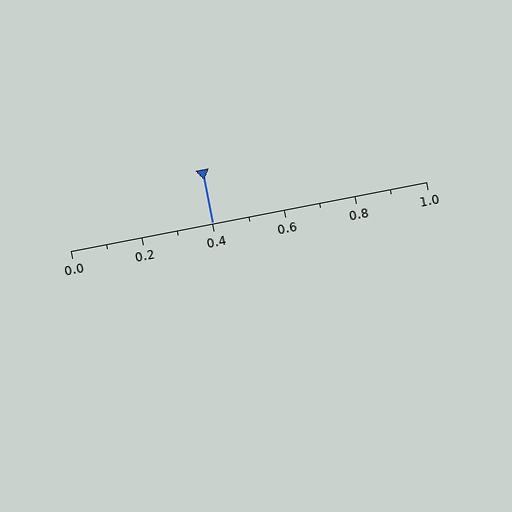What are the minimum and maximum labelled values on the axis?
The axis runs from 0.0 to 1.0.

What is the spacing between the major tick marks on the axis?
The major ticks are spaced 0.2 apart.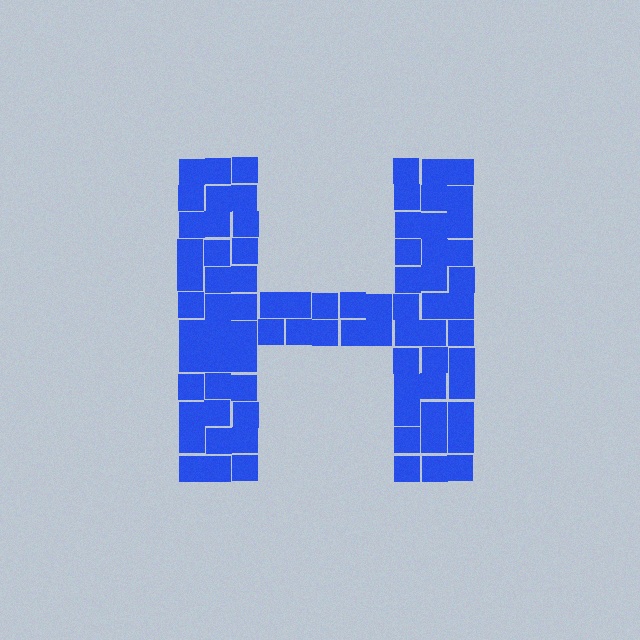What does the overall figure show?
The overall figure shows the letter H.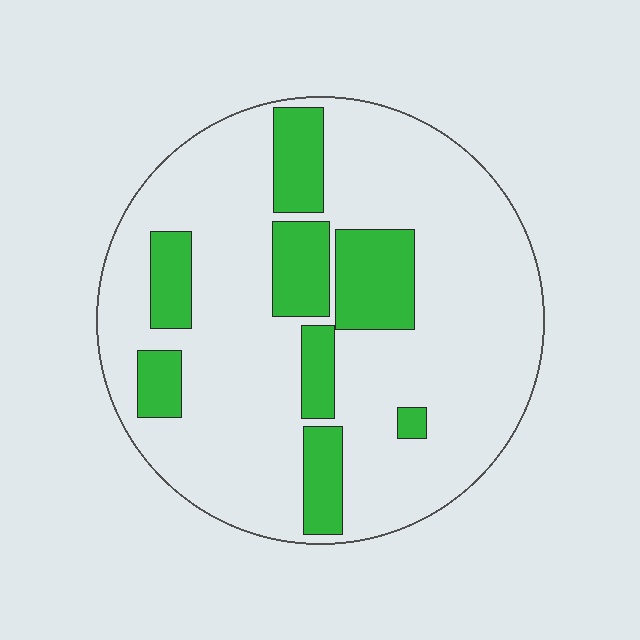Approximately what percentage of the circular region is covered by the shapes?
Approximately 20%.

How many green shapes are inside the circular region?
8.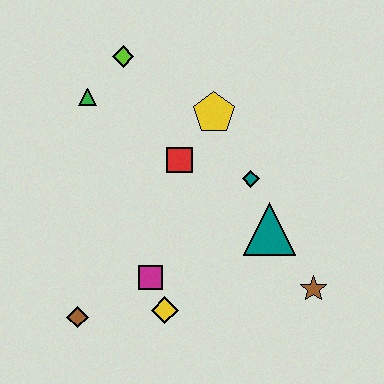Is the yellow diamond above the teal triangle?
No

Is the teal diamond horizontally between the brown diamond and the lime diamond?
No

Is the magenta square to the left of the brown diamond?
No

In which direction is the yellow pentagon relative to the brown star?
The yellow pentagon is above the brown star.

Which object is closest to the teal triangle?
The teal diamond is closest to the teal triangle.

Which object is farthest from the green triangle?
The brown star is farthest from the green triangle.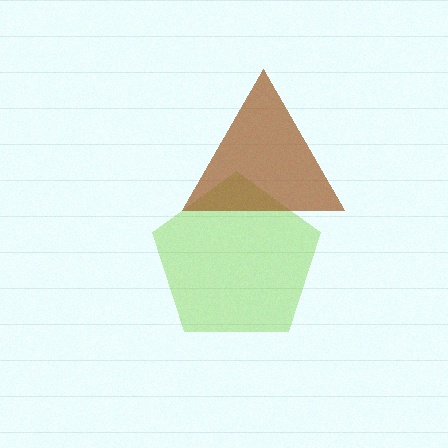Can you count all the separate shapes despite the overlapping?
Yes, there are 2 separate shapes.